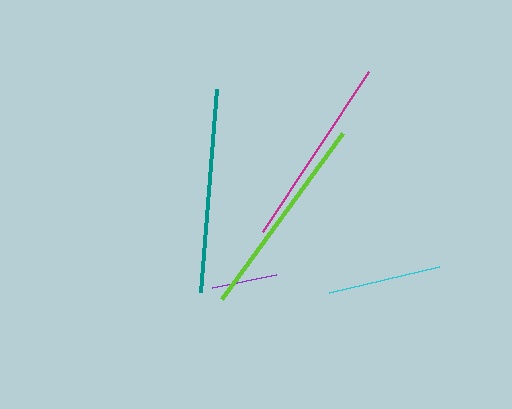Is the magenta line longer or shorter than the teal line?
The teal line is longer than the magenta line.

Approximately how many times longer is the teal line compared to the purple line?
The teal line is approximately 3.1 times the length of the purple line.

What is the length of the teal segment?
The teal segment is approximately 203 pixels long.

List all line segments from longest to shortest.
From longest to shortest: lime, teal, magenta, cyan, purple.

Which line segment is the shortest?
The purple line is the shortest at approximately 65 pixels.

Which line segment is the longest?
The lime line is the longest at approximately 206 pixels.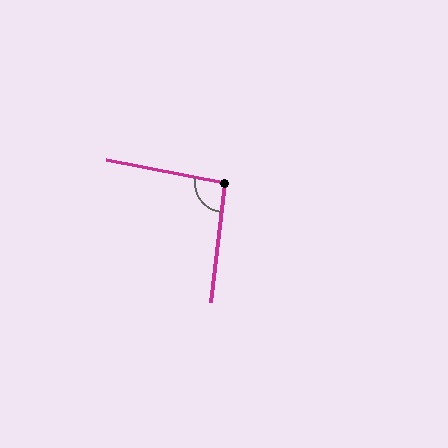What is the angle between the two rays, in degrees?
Approximately 94 degrees.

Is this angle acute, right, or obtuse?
It is approximately a right angle.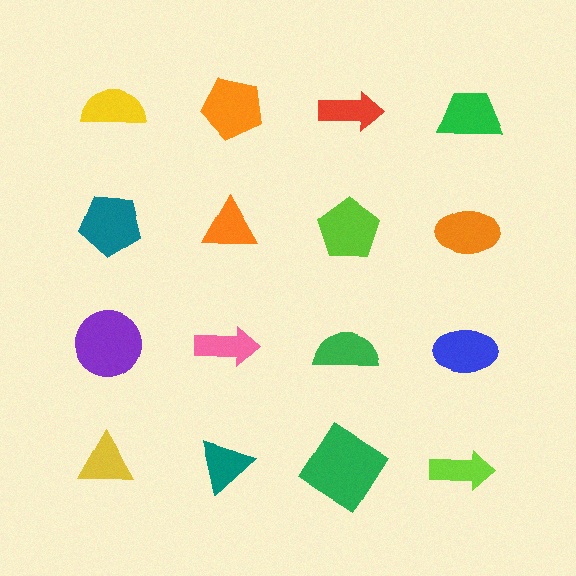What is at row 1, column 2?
An orange pentagon.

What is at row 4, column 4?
A lime arrow.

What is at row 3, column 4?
A blue ellipse.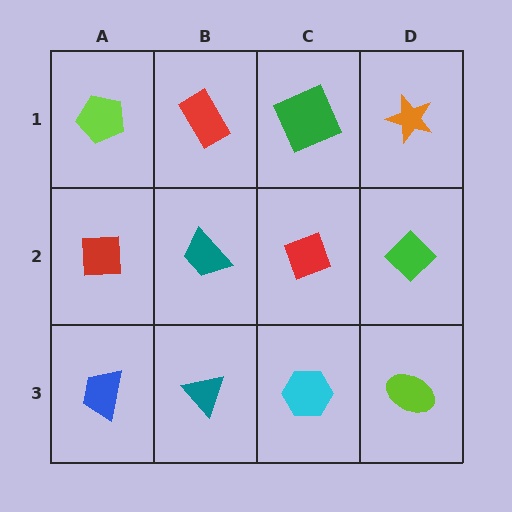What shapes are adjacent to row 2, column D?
An orange star (row 1, column D), a lime ellipse (row 3, column D), a red diamond (row 2, column C).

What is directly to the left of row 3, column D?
A cyan hexagon.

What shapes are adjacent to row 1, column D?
A green diamond (row 2, column D), a green square (row 1, column C).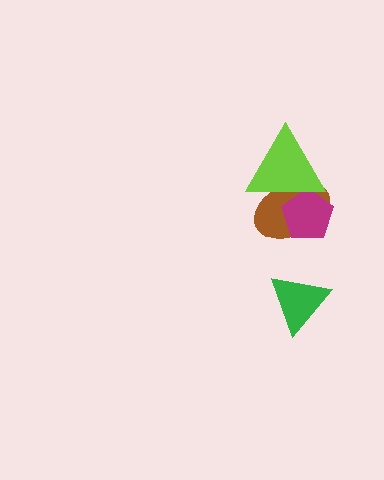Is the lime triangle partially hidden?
No, no other shape covers it.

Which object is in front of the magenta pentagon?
The lime triangle is in front of the magenta pentagon.